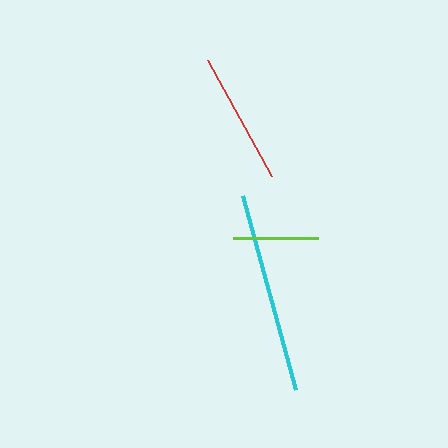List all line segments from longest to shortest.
From longest to shortest: cyan, red, lime.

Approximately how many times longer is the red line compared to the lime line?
The red line is approximately 1.6 times the length of the lime line.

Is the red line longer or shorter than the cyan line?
The cyan line is longer than the red line.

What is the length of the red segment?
The red segment is approximately 133 pixels long.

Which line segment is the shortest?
The lime line is the shortest at approximately 85 pixels.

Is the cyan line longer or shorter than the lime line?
The cyan line is longer than the lime line.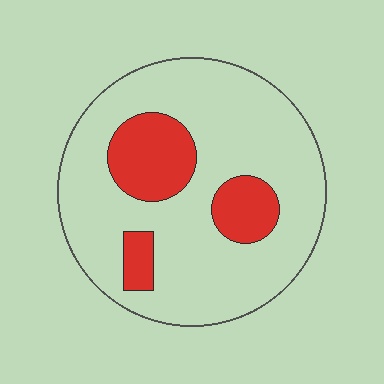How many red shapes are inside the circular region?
3.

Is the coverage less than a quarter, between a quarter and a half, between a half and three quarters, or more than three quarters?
Less than a quarter.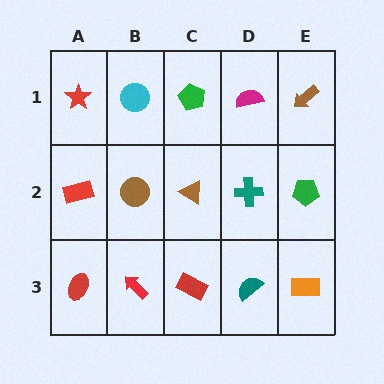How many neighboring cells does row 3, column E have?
2.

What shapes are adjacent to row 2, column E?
A brown arrow (row 1, column E), an orange rectangle (row 3, column E), a teal cross (row 2, column D).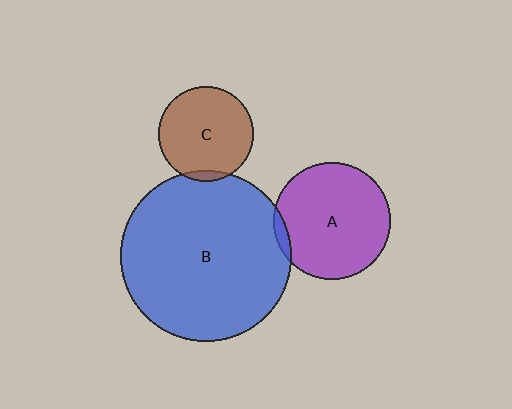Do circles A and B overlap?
Yes.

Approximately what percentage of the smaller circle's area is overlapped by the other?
Approximately 5%.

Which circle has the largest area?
Circle B (blue).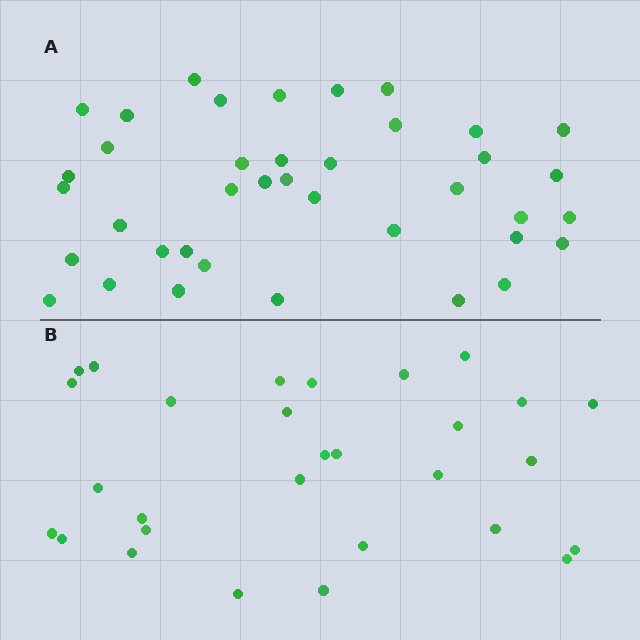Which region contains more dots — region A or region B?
Region A (the top region) has more dots.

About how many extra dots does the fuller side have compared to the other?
Region A has roughly 10 or so more dots than region B.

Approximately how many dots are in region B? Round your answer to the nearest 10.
About 30 dots. (The exact count is 29, which rounds to 30.)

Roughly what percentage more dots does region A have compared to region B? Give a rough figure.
About 35% more.